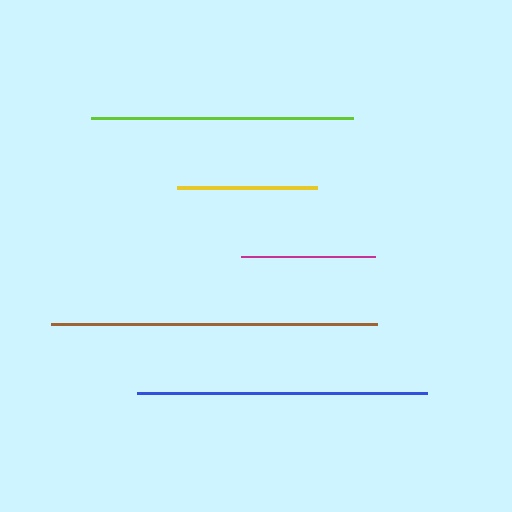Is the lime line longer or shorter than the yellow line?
The lime line is longer than the yellow line.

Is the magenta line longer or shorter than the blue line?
The blue line is longer than the magenta line.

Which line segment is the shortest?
The magenta line is the shortest at approximately 134 pixels.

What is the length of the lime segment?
The lime segment is approximately 262 pixels long.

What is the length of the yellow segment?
The yellow segment is approximately 139 pixels long.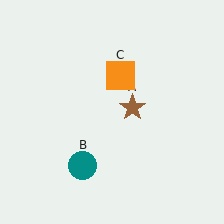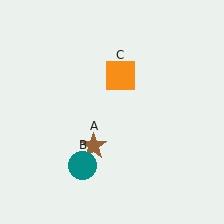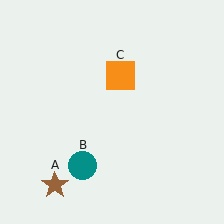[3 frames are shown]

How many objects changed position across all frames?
1 object changed position: brown star (object A).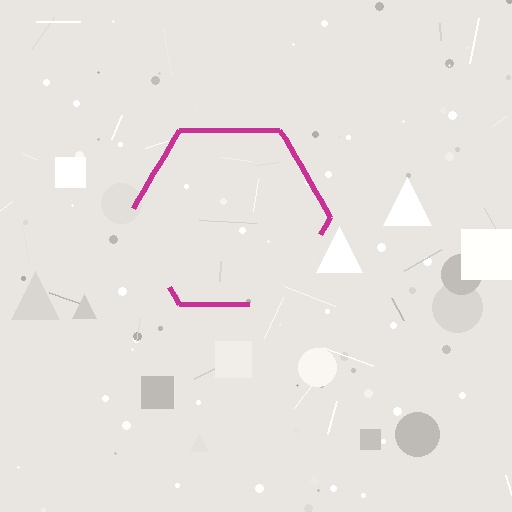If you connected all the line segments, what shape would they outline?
They would outline a hexagon.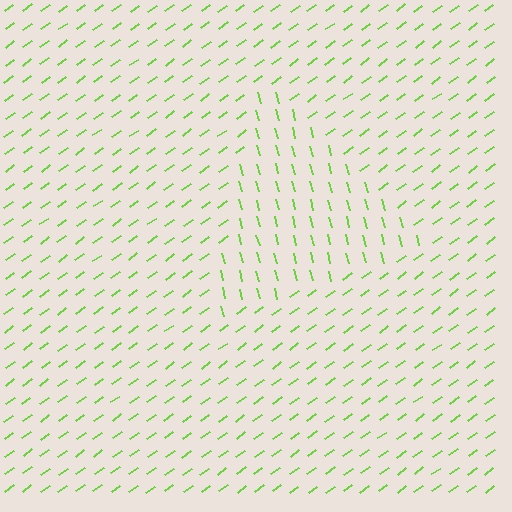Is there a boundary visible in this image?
Yes, there is a texture boundary formed by a change in line orientation.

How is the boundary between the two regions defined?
The boundary is defined purely by a change in line orientation (approximately 69 degrees difference). All lines are the same color and thickness.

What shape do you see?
I see a triangle.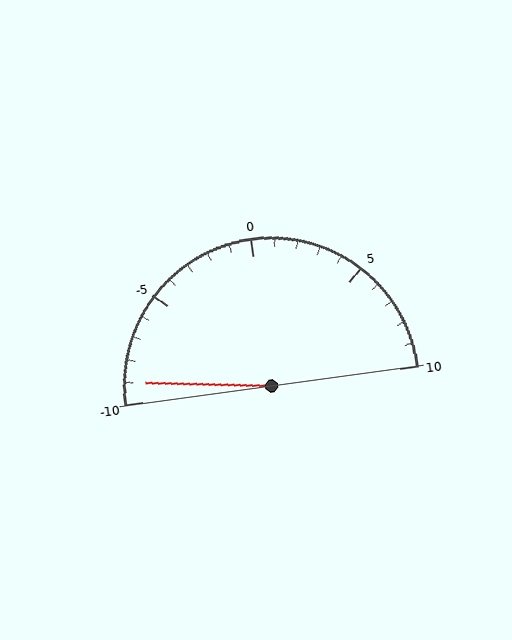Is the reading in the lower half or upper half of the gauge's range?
The reading is in the lower half of the range (-10 to 10).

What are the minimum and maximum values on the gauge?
The gauge ranges from -10 to 10.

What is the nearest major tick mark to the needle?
The nearest major tick mark is -10.